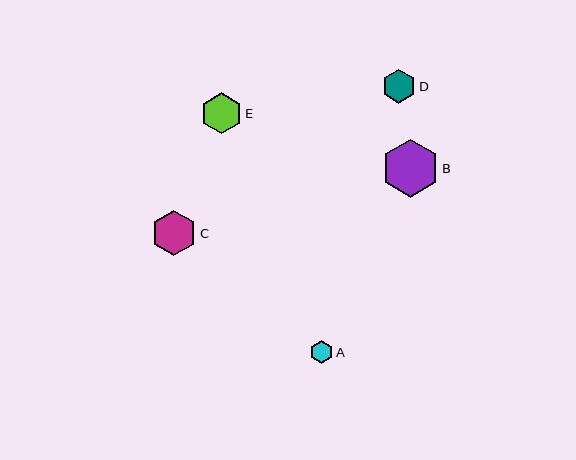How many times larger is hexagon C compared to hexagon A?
Hexagon C is approximately 2.0 times the size of hexagon A.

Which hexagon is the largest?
Hexagon B is the largest with a size of approximately 58 pixels.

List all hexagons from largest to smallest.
From largest to smallest: B, C, E, D, A.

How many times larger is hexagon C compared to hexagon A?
Hexagon C is approximately 2.0 times the size of hexagon A.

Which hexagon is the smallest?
Hexagon A is the smallest with a size of approximately 23 pixels.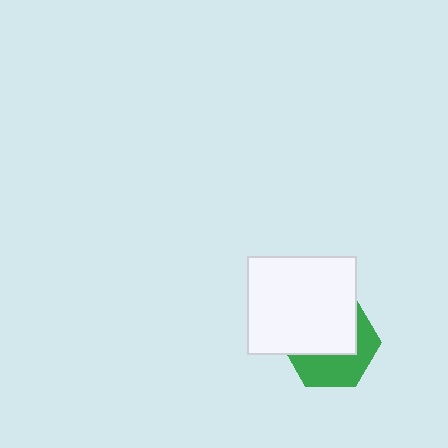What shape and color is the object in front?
The object in front is a white rectangle.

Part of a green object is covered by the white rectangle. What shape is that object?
It is a hexagon.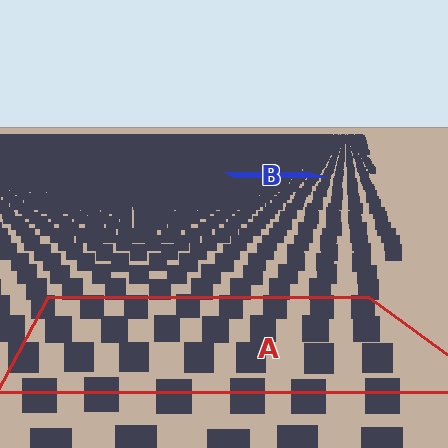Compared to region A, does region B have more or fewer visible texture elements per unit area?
Region B has more texture elements per unit area — they are packed more densely because it is farther away.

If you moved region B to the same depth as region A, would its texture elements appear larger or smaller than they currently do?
They would appear larger. At a closer depth, the same texture elements are projected at a bigger on-screen size.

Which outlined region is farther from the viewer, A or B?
Region B is farther from the viewer — the texture elements inside it appear smaller and more densely packed.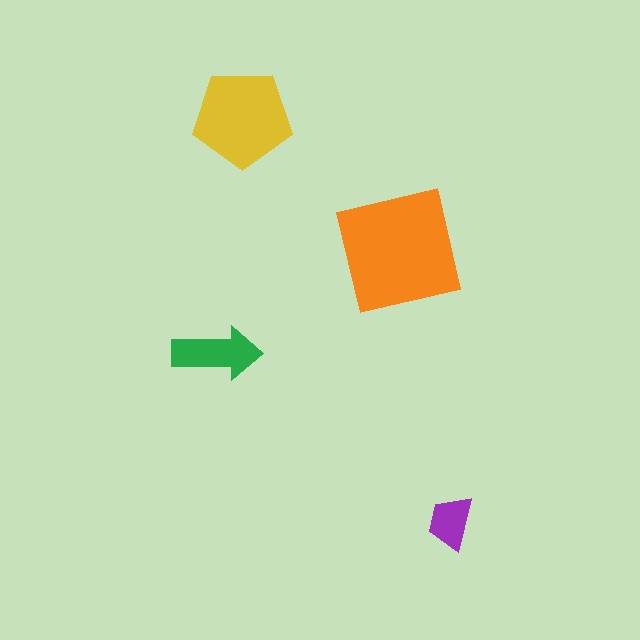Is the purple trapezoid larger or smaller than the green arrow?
Smaller.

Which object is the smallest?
The purple trapezoid.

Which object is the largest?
The orange square.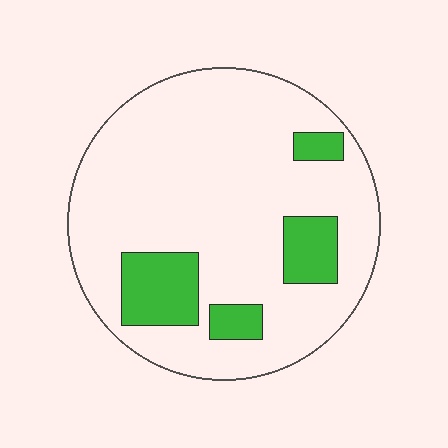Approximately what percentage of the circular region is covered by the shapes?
Approximately 15%.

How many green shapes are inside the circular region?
4.